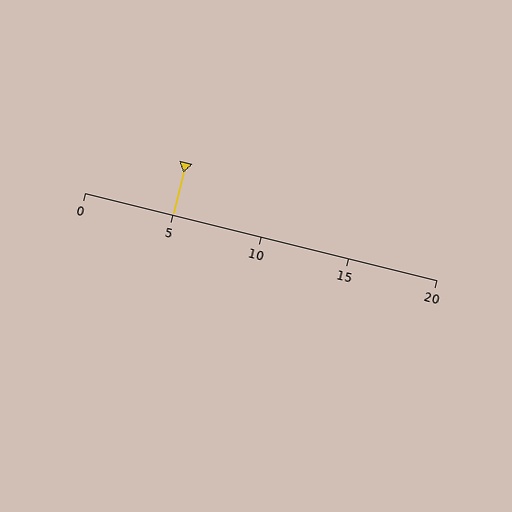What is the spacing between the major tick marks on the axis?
The major ticks are spaced 5 apart.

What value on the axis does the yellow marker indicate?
The marker indicates approximately 5.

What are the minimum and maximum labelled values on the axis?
The axis runs from 0 to 20.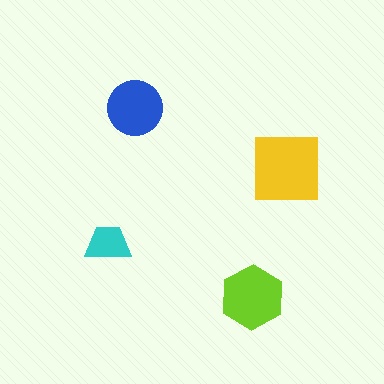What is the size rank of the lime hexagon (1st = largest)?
2nd.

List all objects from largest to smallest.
The yellow square, the lime hexagon, the blue circle, the cyan trapezoid.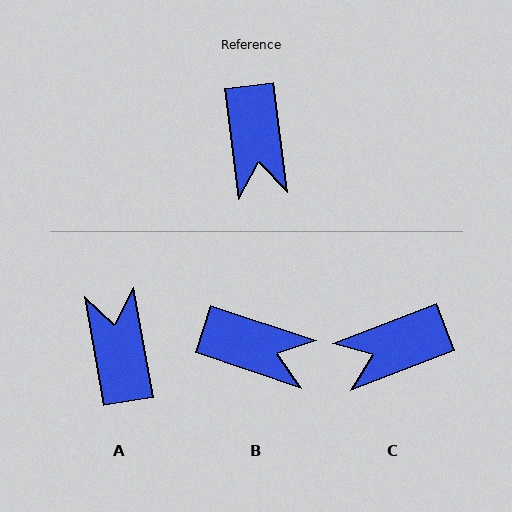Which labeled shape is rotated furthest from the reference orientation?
A, about 177 degrees away.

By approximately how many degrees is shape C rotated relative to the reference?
Approximately 76 degrees clockwise.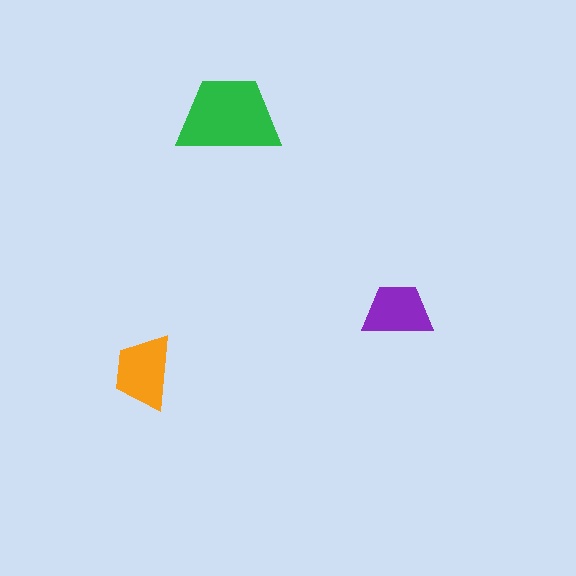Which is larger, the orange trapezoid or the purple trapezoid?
The orange one.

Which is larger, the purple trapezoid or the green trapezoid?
The green one.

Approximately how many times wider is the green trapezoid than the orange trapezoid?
About 1.5 times wider.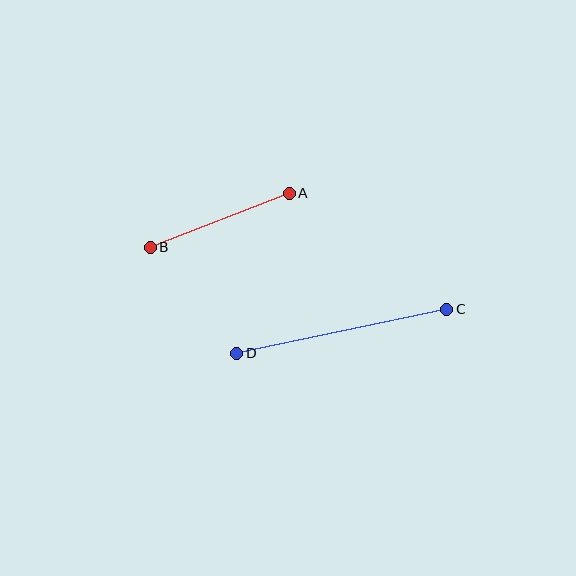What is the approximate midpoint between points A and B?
The midpoint is at approximately (220, 220) pixels.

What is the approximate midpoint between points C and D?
The midpoint is at approximately (342, 331) pixels.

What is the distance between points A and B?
The distance is approximately 149 pixels.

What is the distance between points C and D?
The distance is approximately 215 pixels.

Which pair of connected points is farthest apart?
Points C and D are farthest apart.